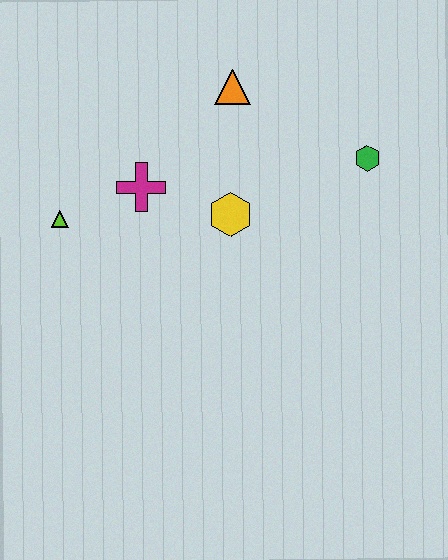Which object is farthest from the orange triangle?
The lime triangle is farthest from the orange triangle.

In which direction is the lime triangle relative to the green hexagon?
The lime triangle is to the left of the green hexagon.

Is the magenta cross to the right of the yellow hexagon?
No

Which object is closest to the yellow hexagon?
The magenta cross is closest to the yellow hexagon.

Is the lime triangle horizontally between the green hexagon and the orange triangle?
No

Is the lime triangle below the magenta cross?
Yes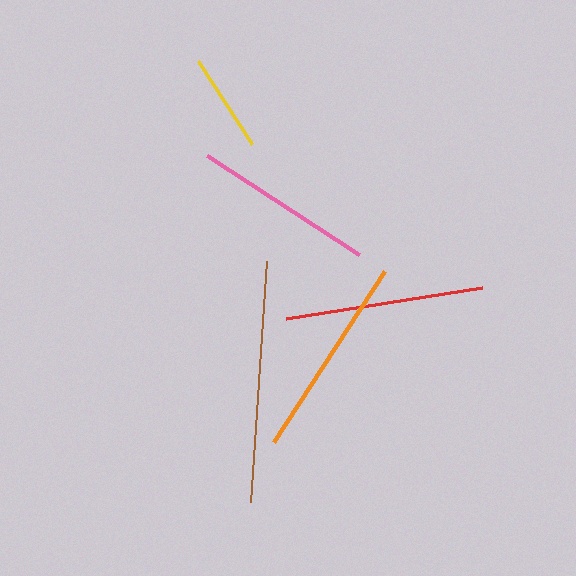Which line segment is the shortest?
The yellow line is the shortest at approximately 99 pixels.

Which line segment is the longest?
The brown line is the longest at approximately 241 pixels.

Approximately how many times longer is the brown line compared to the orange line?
The brown line is approximately 1.2 times the length of the orange line.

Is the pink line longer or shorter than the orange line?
The orange line is longer than the pink line.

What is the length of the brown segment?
The brown segment is approximately 241 pixels long.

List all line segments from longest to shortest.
From longest to shortest: brown, orange, red, pink, yellow.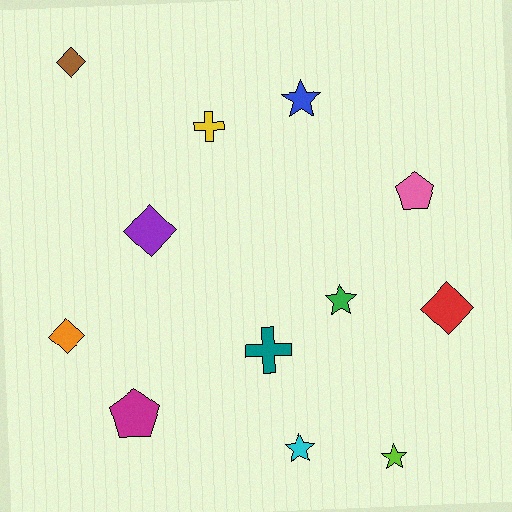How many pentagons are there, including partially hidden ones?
There are 2 pentagons.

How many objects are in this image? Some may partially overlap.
There are 12 objects.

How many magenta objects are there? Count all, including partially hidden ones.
There is 1 magenta object.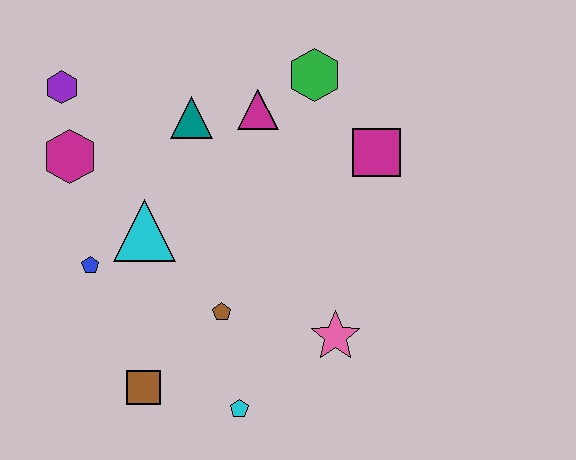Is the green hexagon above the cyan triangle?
Yes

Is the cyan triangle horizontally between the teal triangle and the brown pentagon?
No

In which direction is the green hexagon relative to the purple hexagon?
The green hexagon is to the right of the purple hexagon.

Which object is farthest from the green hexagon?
The brown square is farthest from the green hexagon.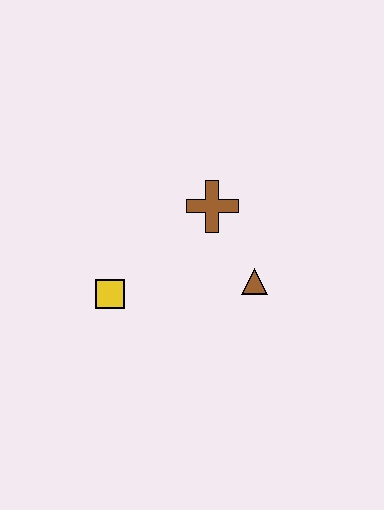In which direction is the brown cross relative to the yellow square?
The brown cross is to the right of the yellow square.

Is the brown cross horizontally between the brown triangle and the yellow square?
Yes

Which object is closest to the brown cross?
The brown triangle is closest to the brown cross.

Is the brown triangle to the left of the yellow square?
No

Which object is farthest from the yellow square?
The brown triangle is farthest from the yellow square.